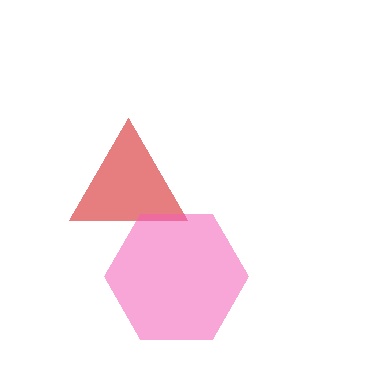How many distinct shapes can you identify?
There are 2 distinct shapes: a red triangle, a pink hexagon.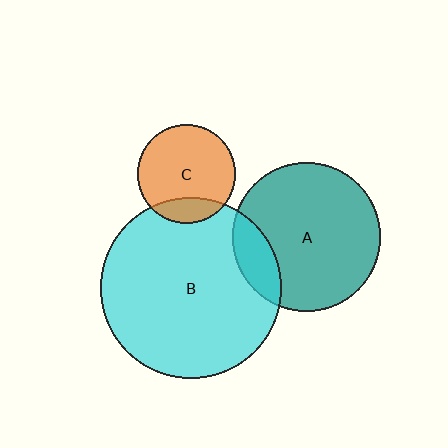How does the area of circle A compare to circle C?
Approximately 2.3 times.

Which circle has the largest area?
Circle B (cyan).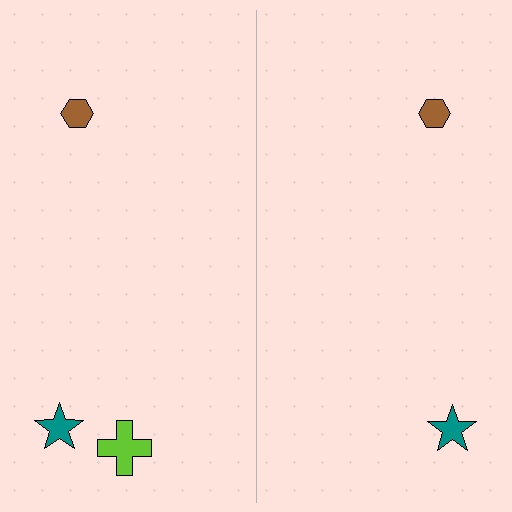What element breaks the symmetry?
A lime cross is missing from the right side.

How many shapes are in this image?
There are 5 shapes in this image.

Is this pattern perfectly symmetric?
No, the pattern is not perfectly symmetric. A lime cross is missing from the right side.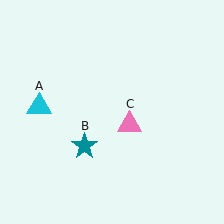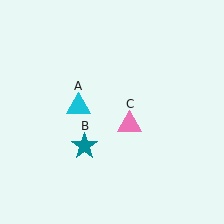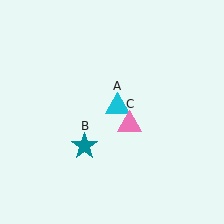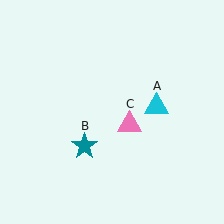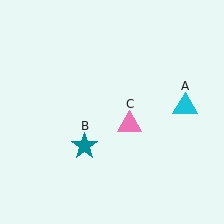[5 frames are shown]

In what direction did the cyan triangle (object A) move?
The cyan triangle (object A) moved right.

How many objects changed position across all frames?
1 object changed position: cyan triangle (object A).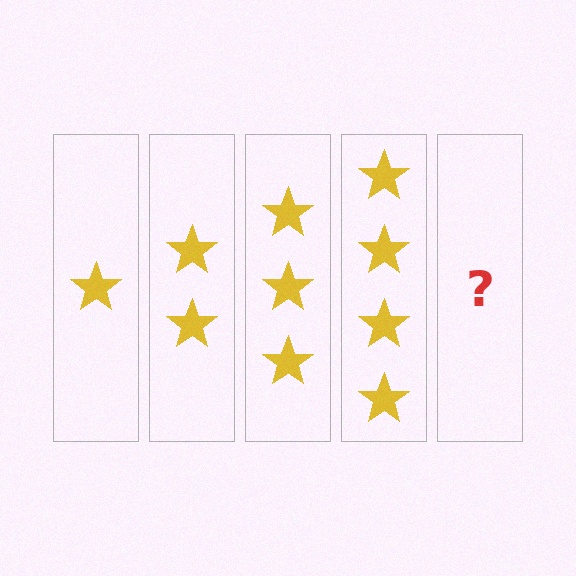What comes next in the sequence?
The next element should be 5 stars.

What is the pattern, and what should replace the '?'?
The pattern is that each step adds one more star. The '?' should be 5 stars.